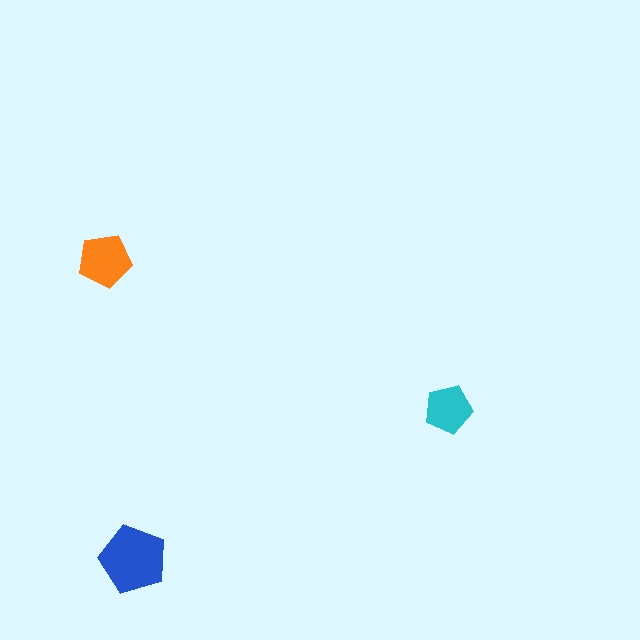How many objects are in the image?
There are 3 objects in the image.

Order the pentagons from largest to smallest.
the blue one, the orange one, the cyan one.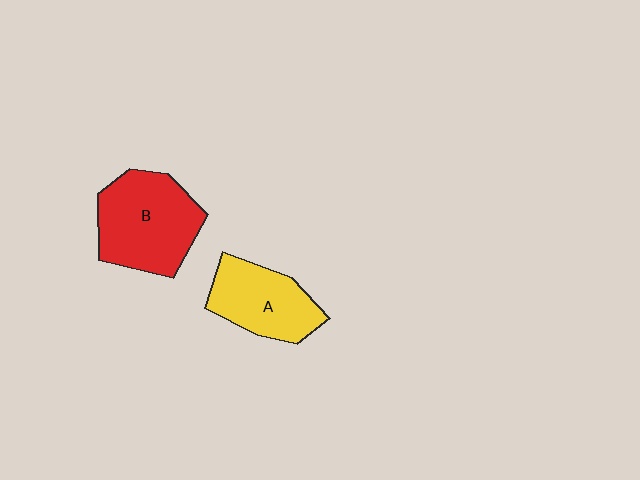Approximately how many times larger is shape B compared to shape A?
Approximately 1.3 times.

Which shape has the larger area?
Shape B (red).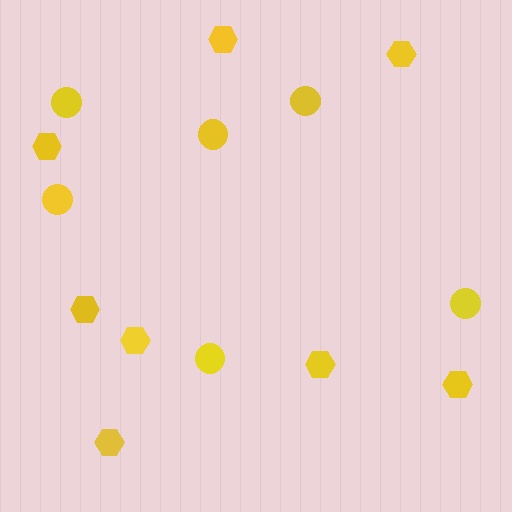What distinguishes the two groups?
There are 2 groups: one group of circles (6) and one group of hexagons (8).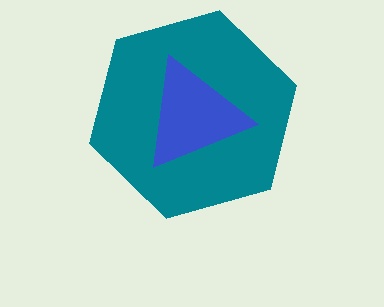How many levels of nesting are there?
2.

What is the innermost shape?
The blue triangle.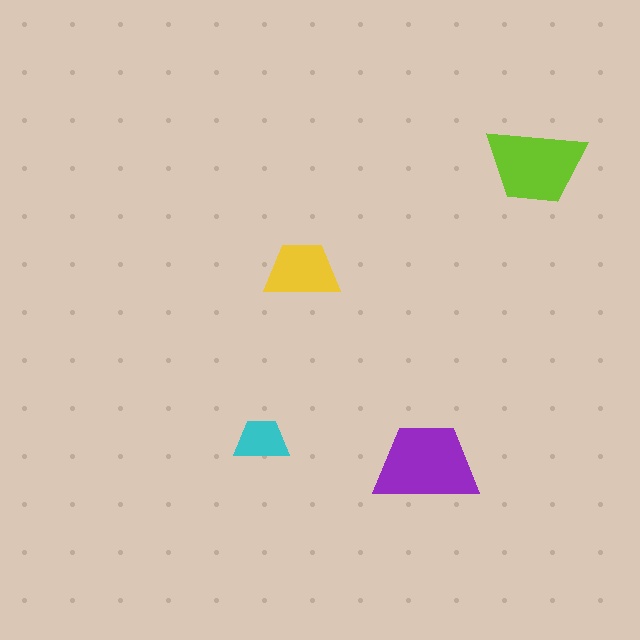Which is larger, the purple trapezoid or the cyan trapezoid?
The purple one.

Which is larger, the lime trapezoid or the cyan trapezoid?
The lime one.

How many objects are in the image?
There are 4 objects in the image.